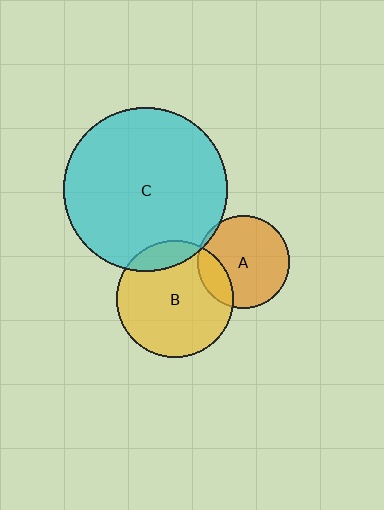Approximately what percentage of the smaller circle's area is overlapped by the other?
Approximately 15%.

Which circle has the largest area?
Circle C (cyan).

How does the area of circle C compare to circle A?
Approximately 3.1 times.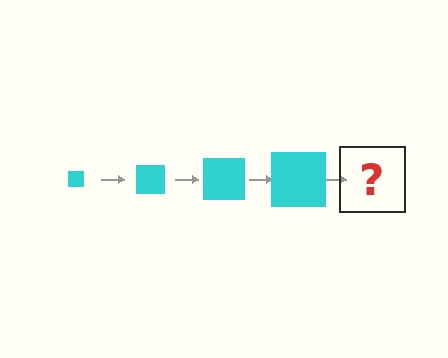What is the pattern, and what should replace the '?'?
The pattern is that the square gets progressively larger each step. The '?' should be a cyan square, larger than the previous one.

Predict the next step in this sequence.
The next step is a cyan square, larger than the previous one.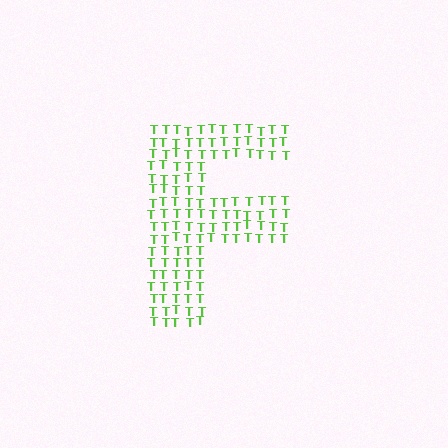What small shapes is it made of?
It is made of small letter T's.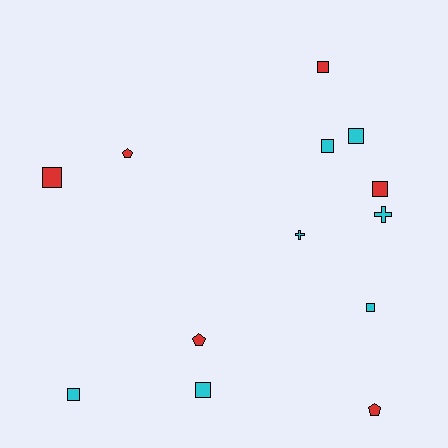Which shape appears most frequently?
Square, with 8 objects.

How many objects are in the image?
There are 13 objects.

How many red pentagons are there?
There are 3 red pentagons.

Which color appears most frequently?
Cyan, with 7 objects.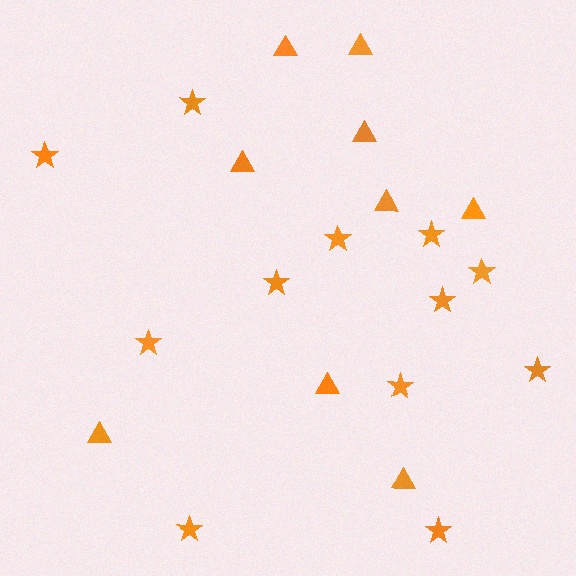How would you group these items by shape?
There are 2 groups: one group of stars (12) and one group of triangles (9).